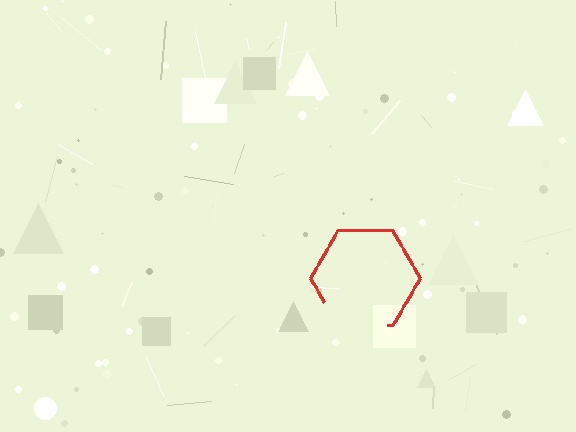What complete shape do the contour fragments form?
The contour fragments form a hexagon.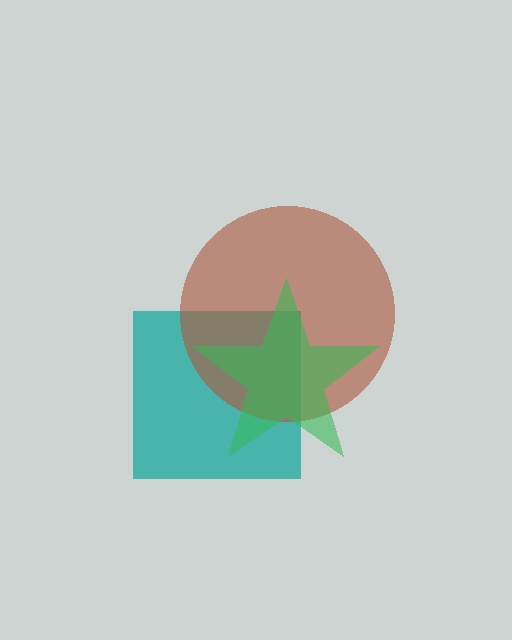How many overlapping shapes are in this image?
There are 3 overlapping shapes in the image.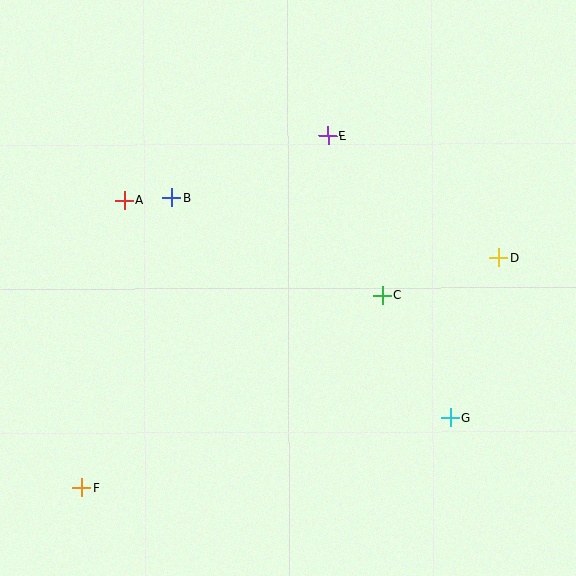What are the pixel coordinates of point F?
Point F is at (82, 488).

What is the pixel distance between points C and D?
The distance between C and D is 122 pixels.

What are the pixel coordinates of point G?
Point G is at (450, 418).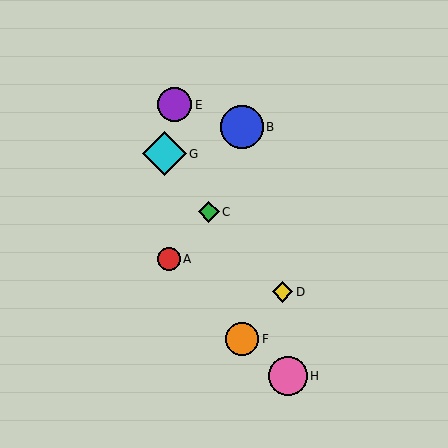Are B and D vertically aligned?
No, B is at x≈242 and D is at x≈283.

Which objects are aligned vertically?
Objects B, F are aligned vertically.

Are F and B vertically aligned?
Yes, both are at x≈242.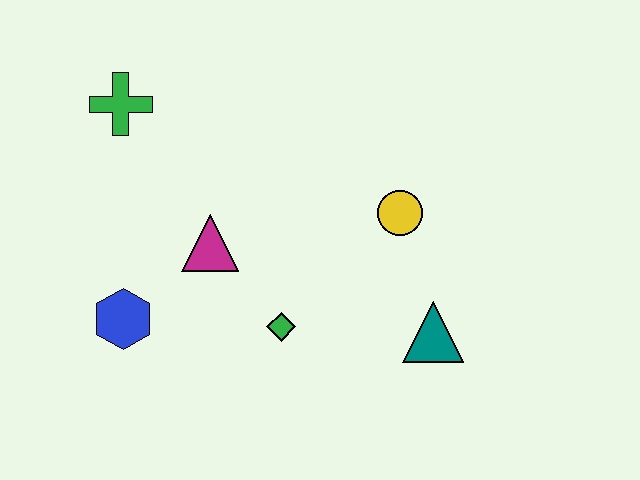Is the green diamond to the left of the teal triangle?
Yes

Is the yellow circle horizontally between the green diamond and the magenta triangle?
No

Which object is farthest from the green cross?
The teal triangle is farthest from the green cross.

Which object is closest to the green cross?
The magenta triangle is closest to the green cross.